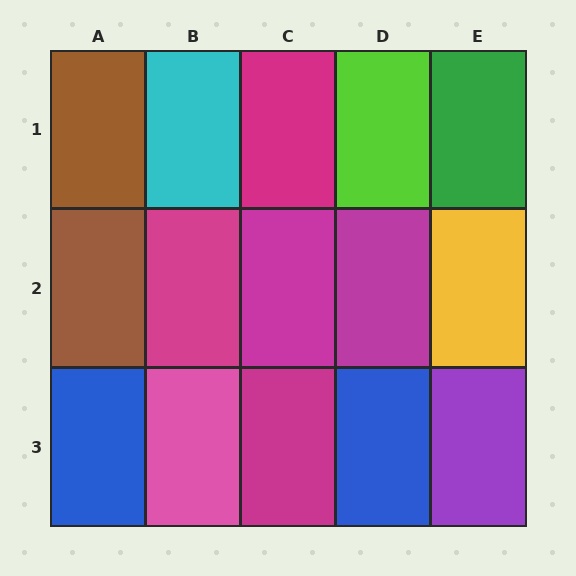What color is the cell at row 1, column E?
Green.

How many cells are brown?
2 cells are brown.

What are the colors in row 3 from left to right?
Blue, pink, magenta, blue, purple.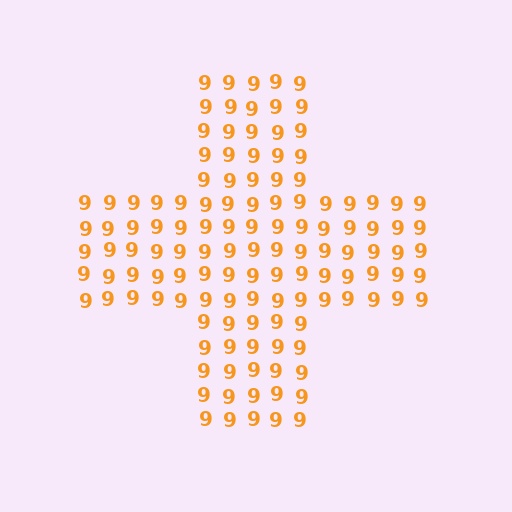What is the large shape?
The large shape is a cross.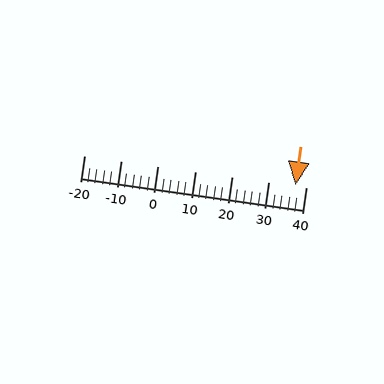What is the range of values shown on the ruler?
The ruler shows values from -20 to 40.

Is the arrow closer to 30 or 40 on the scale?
The arrow is closer to 40.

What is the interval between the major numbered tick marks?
The major tick marks are spaced 10 units apart.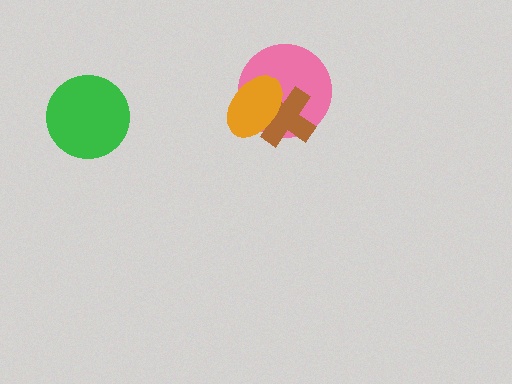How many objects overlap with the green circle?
0 objects overlap with the green circle.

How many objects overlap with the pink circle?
2 objects overlap with the pink circle.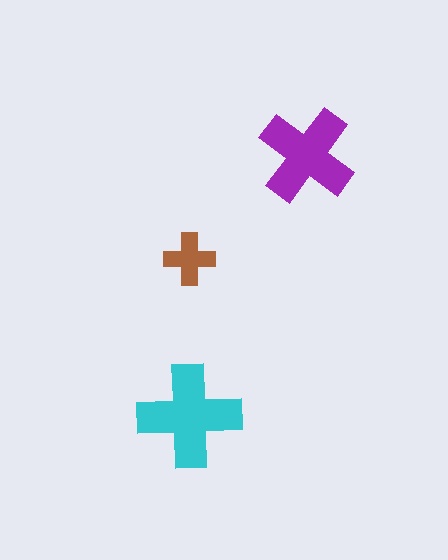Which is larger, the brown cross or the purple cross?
The purple one.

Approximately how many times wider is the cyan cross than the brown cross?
About 2 times wider.